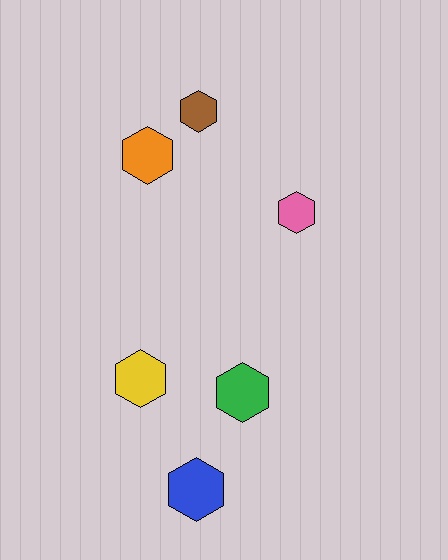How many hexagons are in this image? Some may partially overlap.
There are 6 hexagons.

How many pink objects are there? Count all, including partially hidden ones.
There is 1 pink object.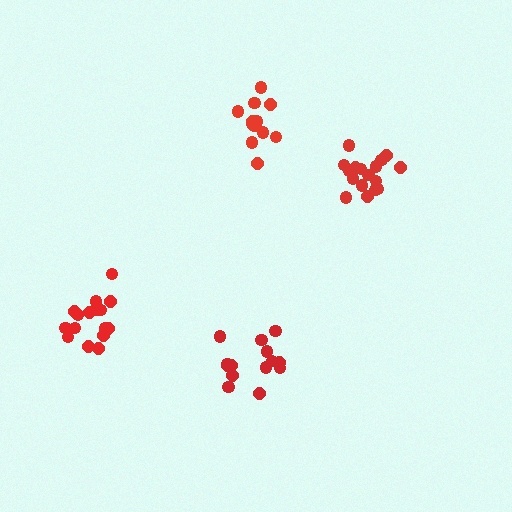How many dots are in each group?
Group 1: 17 dots, Group 2: 12 dots, Group 3: 16 dots, Group 4: 14 dots (59 total).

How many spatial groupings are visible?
There are 4 spatial groupings.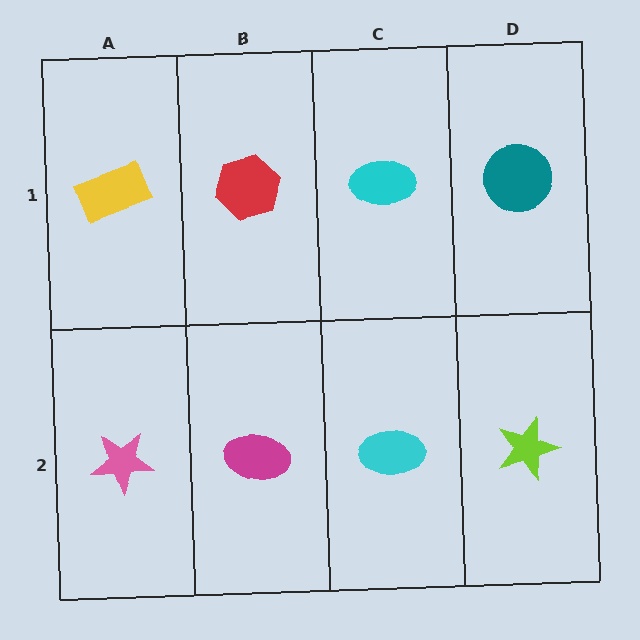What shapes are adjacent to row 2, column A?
A yellow rectangle (row 1, column A), a magenta ellipse (row 2, column B).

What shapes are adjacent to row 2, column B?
A red hexagon (row 1, column B), a pink star (row 2, column A), a cyan ellipse (row 2, column C).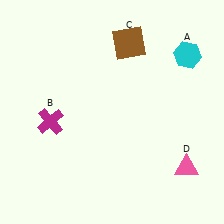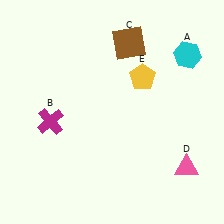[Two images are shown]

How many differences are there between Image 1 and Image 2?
There is 1 difference between the two images.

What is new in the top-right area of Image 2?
A yellow pentagon (E) was added in the top-right area of Image 2.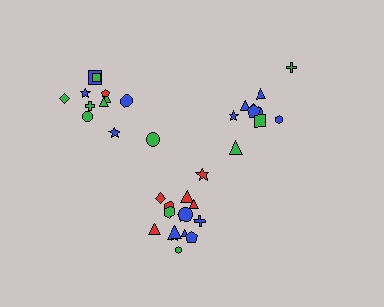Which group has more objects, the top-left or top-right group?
The top-left group.